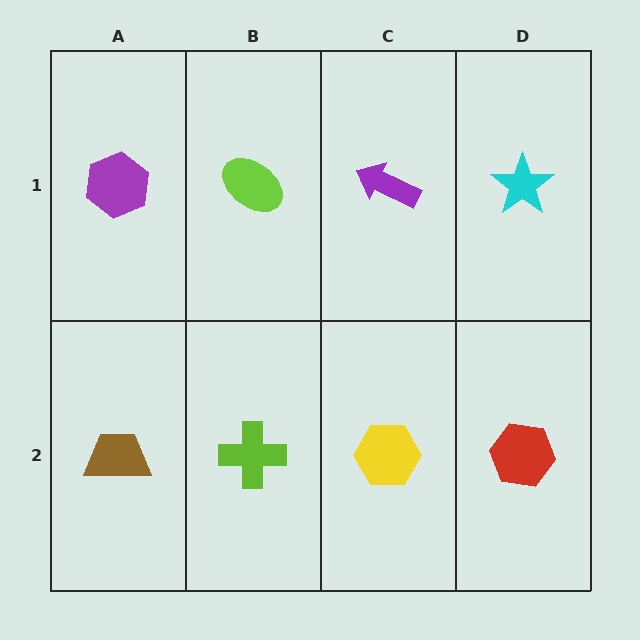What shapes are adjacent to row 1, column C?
A yellow hexagon (row 2, column C), a lime ellipse (row 1, column B), a cyan star (row 1, column D).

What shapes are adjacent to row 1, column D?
A red hexagon (row 2, column D), a purple arrow (row 1, column C).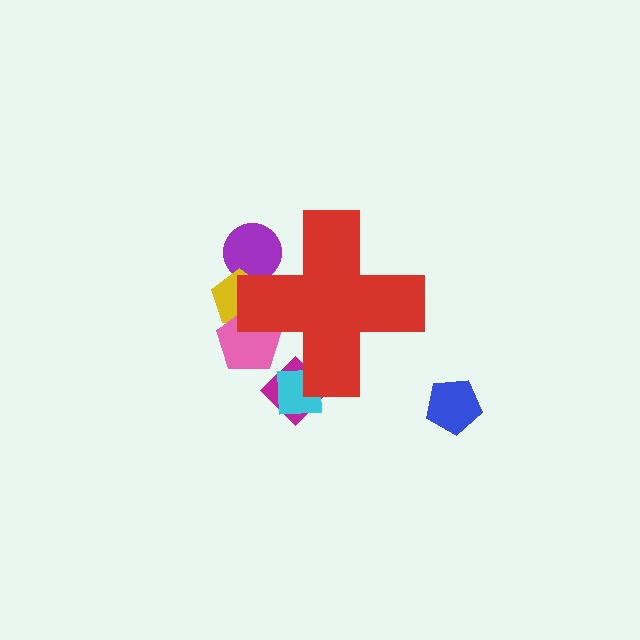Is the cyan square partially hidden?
Yes, the cyan square is partially hidden behind the red cross.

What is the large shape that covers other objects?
A red cross.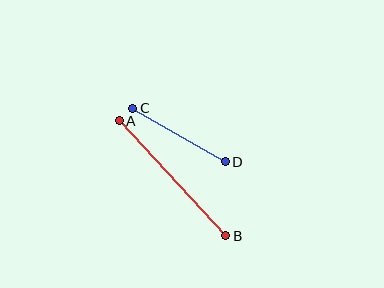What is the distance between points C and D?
The distance is approximately 107 pixels.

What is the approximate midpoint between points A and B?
The midpoint is at approximately (172, 178) pixels.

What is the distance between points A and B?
The distance is approximately 157 pixels.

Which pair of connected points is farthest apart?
Points A and B are farthest apart.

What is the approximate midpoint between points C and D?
The midpoint is at approximately (179, 135) pixels.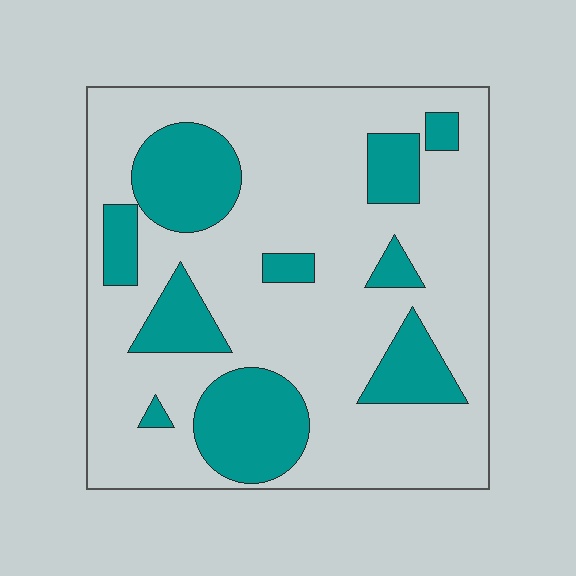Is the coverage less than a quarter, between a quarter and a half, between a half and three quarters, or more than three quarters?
Between a quarter and a half.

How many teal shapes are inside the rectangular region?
10.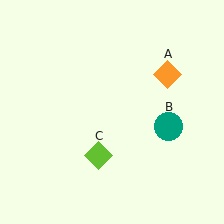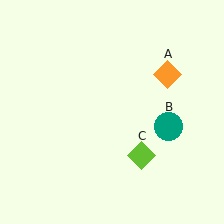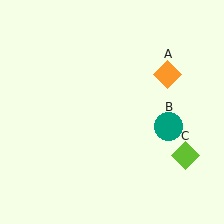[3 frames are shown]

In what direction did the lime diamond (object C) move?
The lime diamond (object C) moved right.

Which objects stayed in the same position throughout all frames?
Orange diamond (object A) and teal circle (object B) remained stationary.